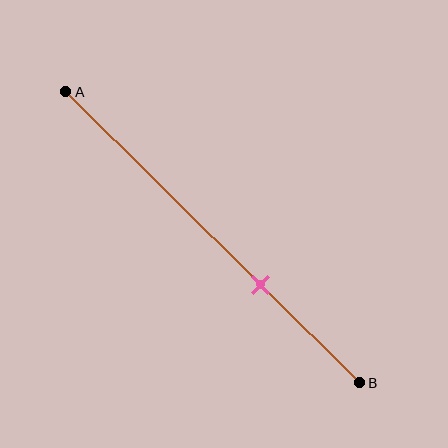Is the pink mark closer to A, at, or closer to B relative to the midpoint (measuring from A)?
The pink mark is closer to point B than the midpoint of segment AB.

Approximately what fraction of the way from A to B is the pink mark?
The pink mark is approximately 65% of the way from A to B.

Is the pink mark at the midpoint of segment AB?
No, the mark is at about 65% from A, not at the 50% midpoint.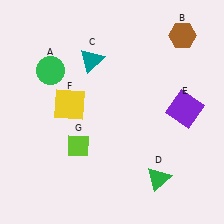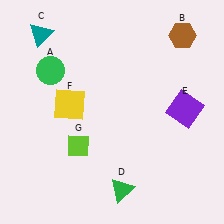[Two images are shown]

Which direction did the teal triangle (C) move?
The teal triangle (C) moved left.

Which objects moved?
The objects that moved are: the teal triangle (C), the green triangle (D).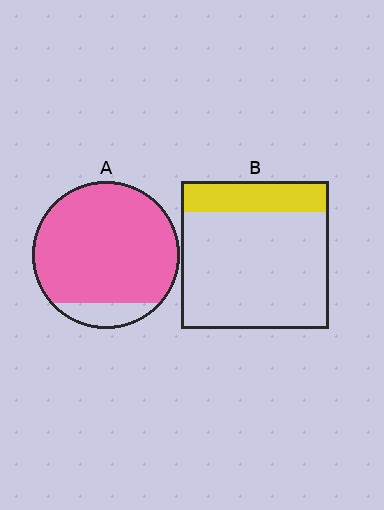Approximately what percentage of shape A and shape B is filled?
A is approximately 90% and B is approximately 20%.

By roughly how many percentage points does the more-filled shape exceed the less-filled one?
By roughly 65 percentage points (A over B).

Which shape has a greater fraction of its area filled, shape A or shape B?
Shape A.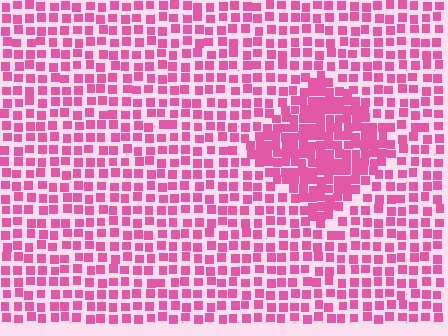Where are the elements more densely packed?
The elements are more densely packed inside the diamond boundary.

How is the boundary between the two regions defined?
The boundary is defined by a change in element density (approximately 1.9x ratio). All elements are the same color, size, and shape.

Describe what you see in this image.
The image contains small pink elements arranged at two different densities. A diamond-shaped region is visible where the elements are more densely packed than the surrounding area.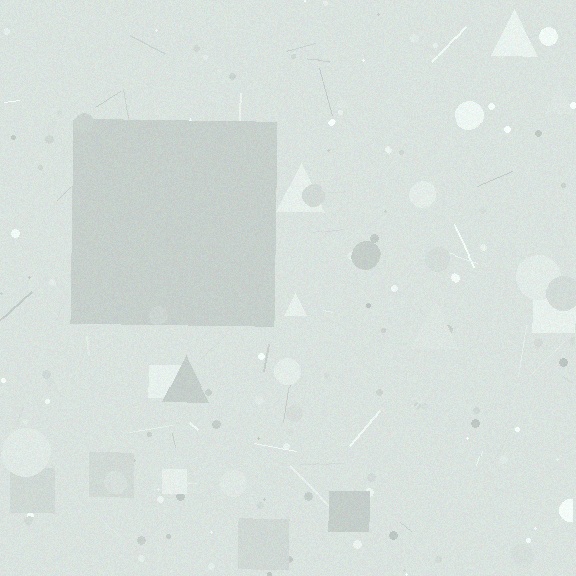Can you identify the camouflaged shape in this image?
The camouflaged shape is a square.